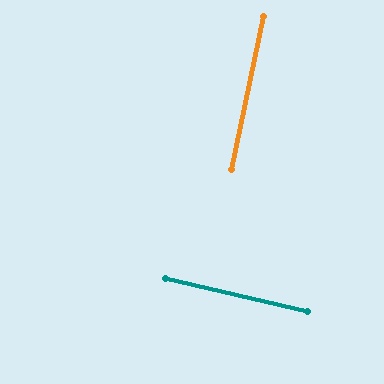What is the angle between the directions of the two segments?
Approximately 89 degrees.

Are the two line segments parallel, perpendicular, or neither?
Perpendicular — they meet at approximately 89°.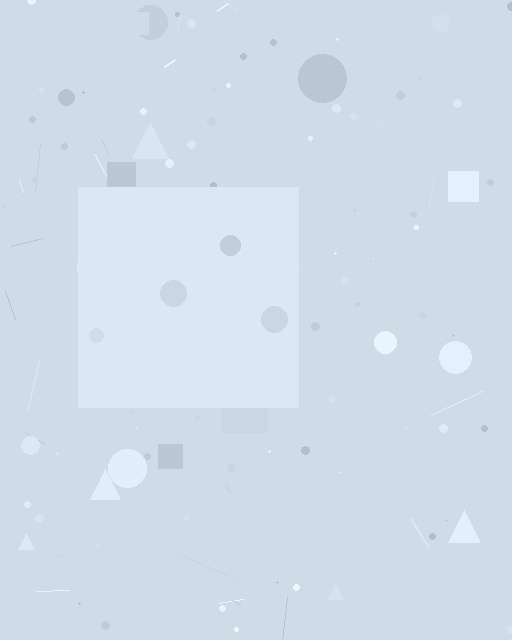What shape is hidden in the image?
A square is hidden in the image.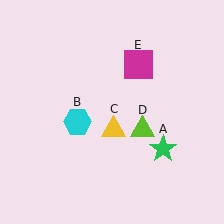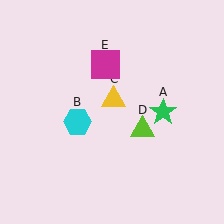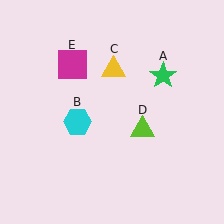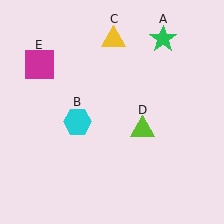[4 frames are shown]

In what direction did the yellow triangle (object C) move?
The yellow triangle (object C) moved up.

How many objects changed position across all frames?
3 objects changed position: green star (object A), yellow triangle (object C), magenta square (object E).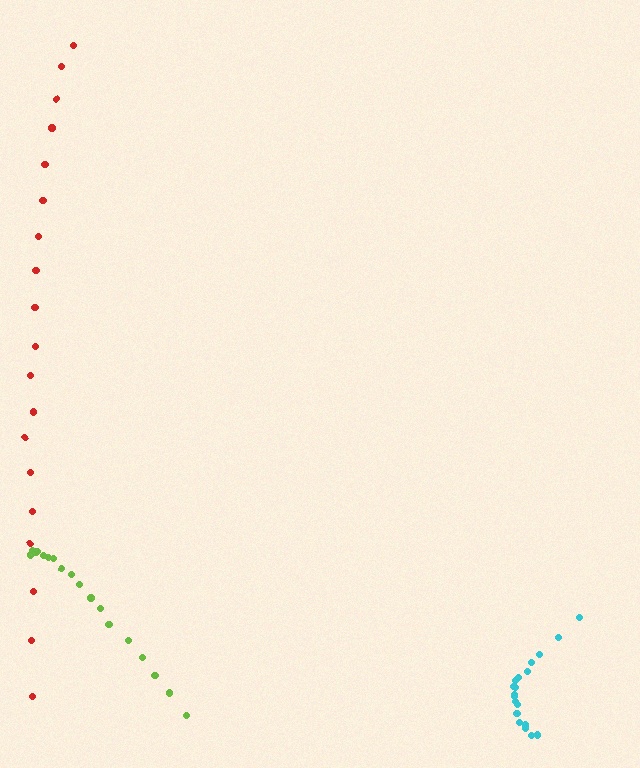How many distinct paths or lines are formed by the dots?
There are 3 distinct paths.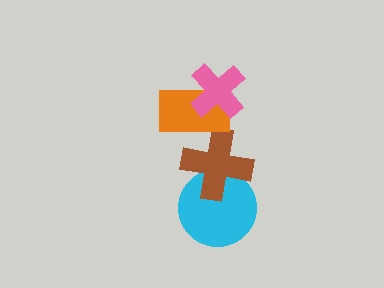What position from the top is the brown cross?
The brown cross is 3rd from the top.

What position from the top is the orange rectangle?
The orange rectangle is 2nd from the top.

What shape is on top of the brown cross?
The orange rectangle is on top of the brown cross.